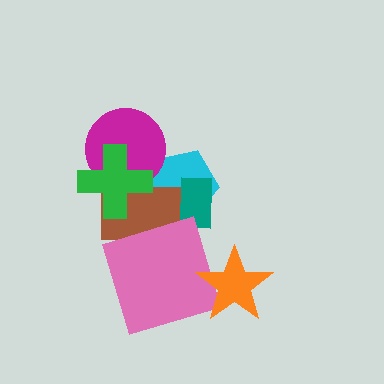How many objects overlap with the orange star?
1 object overlaps with the orange star.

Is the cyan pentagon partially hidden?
Yes, it is partially covered by another shape.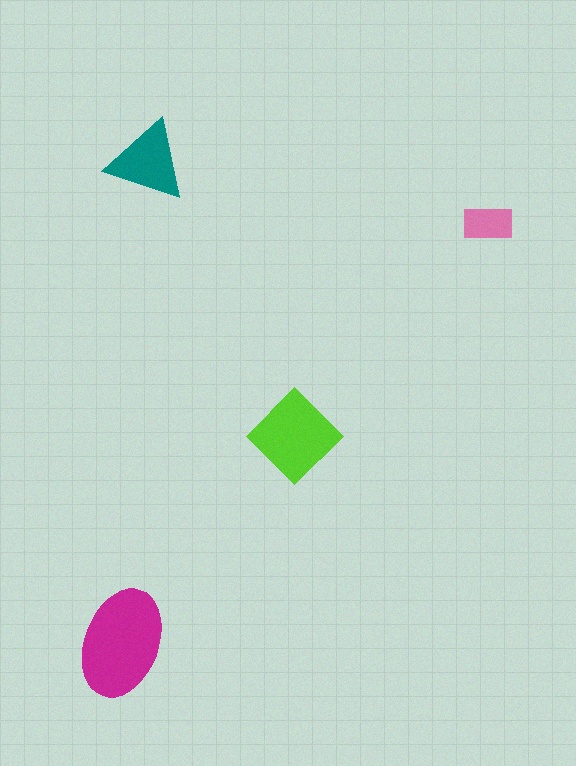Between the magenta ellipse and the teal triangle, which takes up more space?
The magenta ellipse.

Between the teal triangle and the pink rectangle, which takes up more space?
The teal triangle.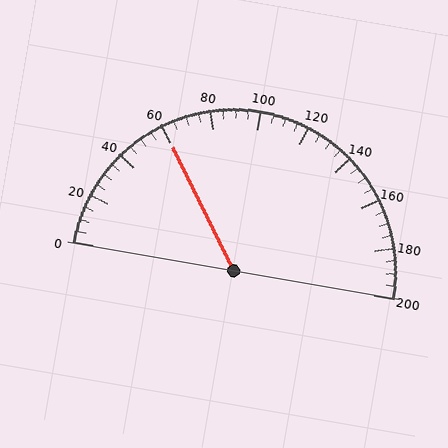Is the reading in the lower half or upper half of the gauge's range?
The reading is in the lower half of the range (0 to 200).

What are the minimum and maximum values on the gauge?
The gauge ranges from 0 to 200.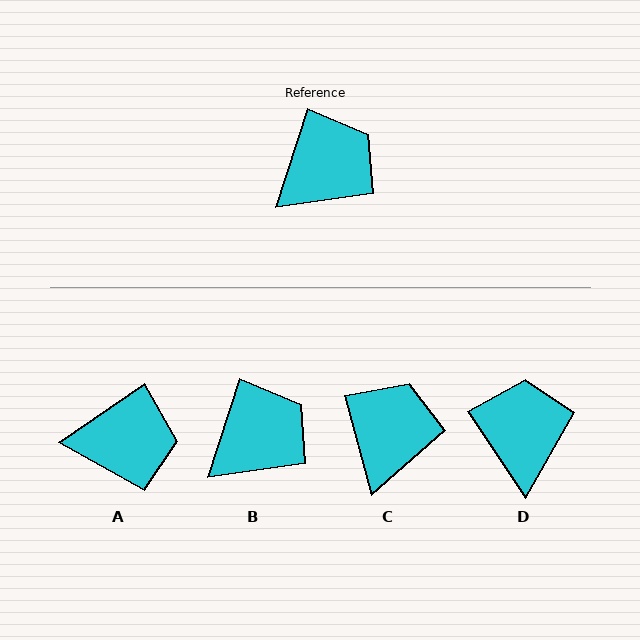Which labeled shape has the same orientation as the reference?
B.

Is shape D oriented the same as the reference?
No, it is off by about 52 degrees.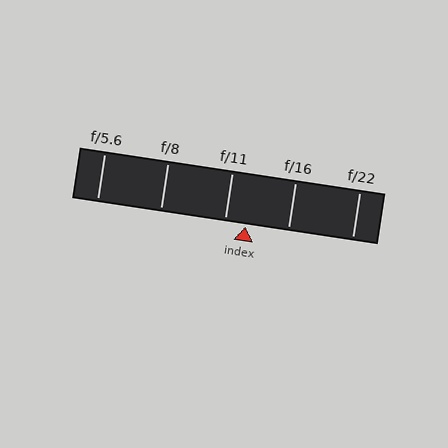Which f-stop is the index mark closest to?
The index mark is closest to f/11.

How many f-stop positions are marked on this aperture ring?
There are 5 f-stop positions marked.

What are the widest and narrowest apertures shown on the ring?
The widest aperture shown is f/5.6 and the narrowest is f/22.